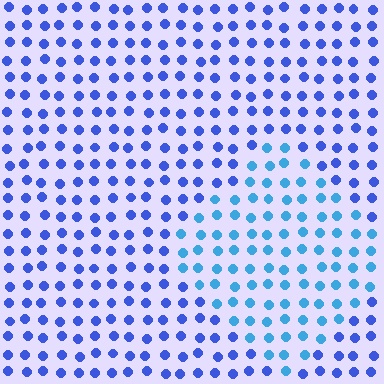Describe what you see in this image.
The image is filled with small blue elements in a uniform arrangement. A diamond-shaped region is visible where the elements are tinted to a slightly different hue, forming a subtle color boundary.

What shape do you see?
I see a diamond.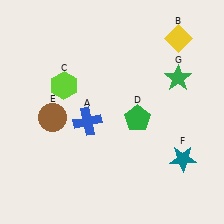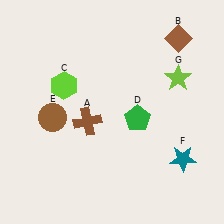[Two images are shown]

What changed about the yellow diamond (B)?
In Image 1, B is yellow. In Image 2, it changed to brown.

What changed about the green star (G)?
In Image 1, G is green. In Image 2, it changed to lime.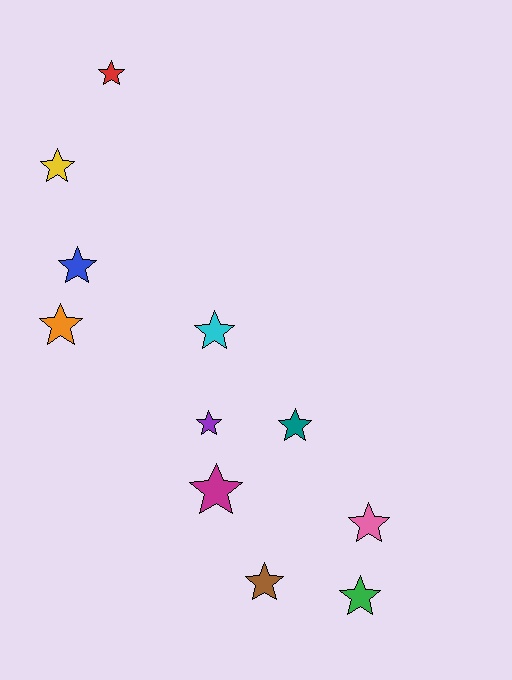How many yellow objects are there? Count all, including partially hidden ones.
There is 1 yellow object.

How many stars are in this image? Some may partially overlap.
There are 11 stars.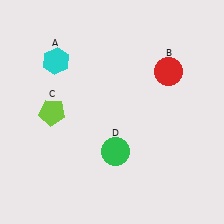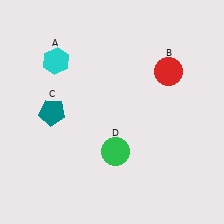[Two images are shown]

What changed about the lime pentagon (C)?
In Image 1, C is lime. In Image 2, it changed to teal.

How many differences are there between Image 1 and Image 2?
There is 1 difference between the two images.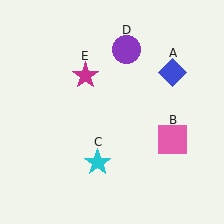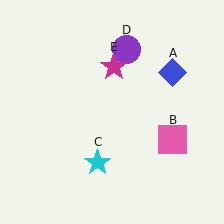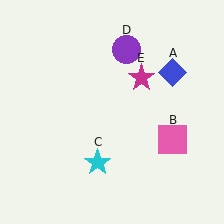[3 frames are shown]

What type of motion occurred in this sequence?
The magenta star (object E) rotated clockwise around the center of the scene.